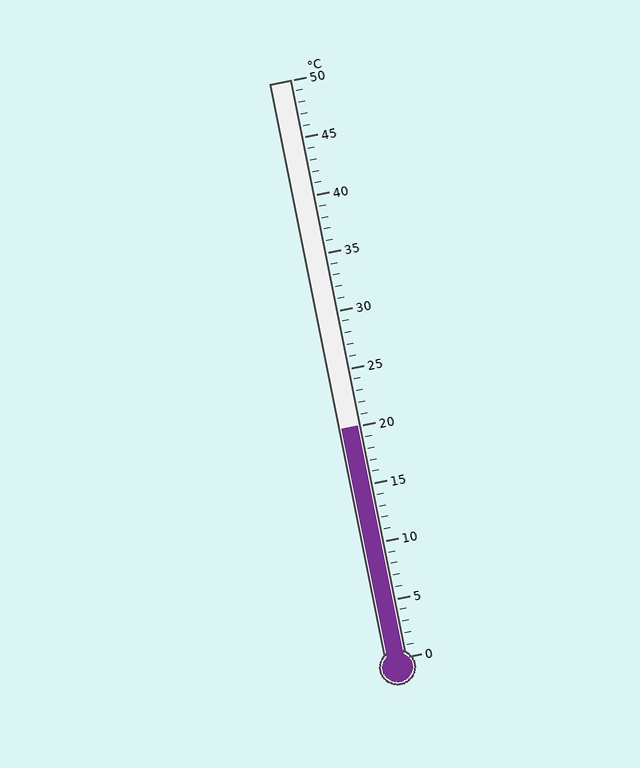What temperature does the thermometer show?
The thermometer shows approximately 20°C.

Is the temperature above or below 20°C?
The temperature is at 20°C.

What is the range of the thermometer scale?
The thermometer scale ranges from 0°C to 50°C.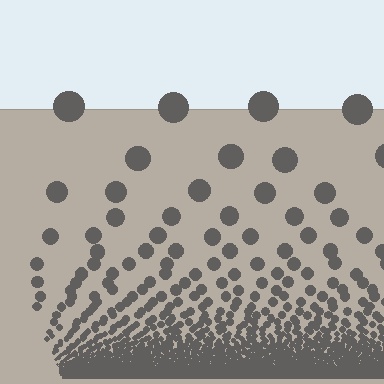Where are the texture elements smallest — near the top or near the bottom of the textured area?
Near the bottom.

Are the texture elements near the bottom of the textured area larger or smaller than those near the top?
Smaller. The gradient is inverted — elements near the bottom are smaller and denser.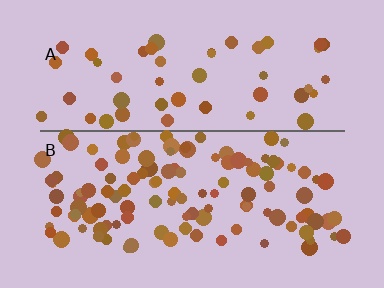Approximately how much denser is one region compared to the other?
Approximately 2.2× — region B over region A.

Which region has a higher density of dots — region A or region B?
B (the bottom).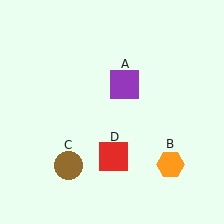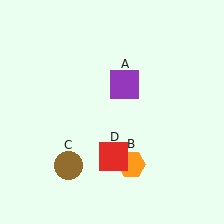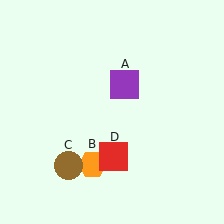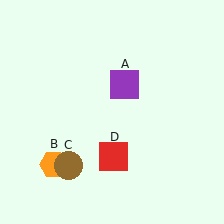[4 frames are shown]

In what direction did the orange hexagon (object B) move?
The orange hexagon (object B) moved left.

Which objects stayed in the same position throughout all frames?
Purple square (object A) and brown circle (object C) and red square (object D) remained stationary.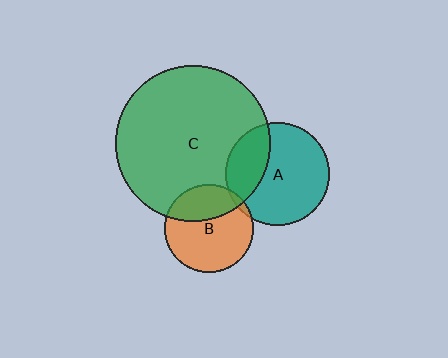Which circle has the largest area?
Circle C (green).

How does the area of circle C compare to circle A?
Approximately 2.3 times.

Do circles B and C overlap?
Yes.